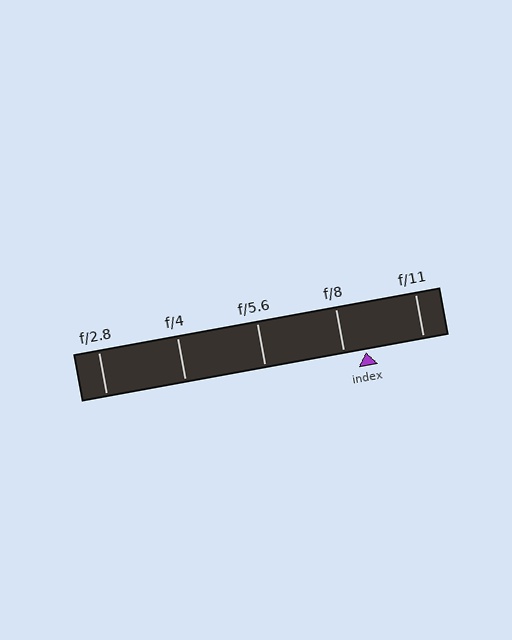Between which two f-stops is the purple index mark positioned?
The index mark is between f/8 and f/11.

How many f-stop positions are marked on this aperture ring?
There are 5 f-stop positions marked.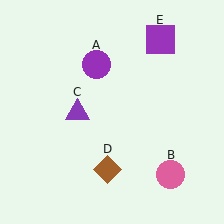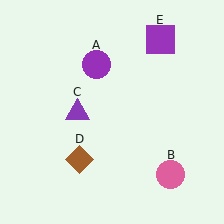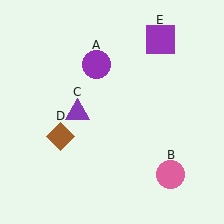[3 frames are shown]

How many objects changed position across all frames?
1 object changed position: brown diamond (object D).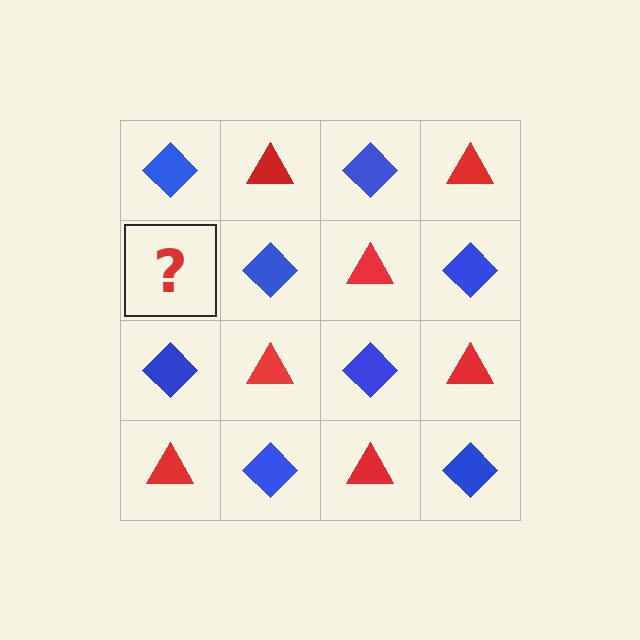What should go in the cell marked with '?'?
The missing cell should contain a red triangle.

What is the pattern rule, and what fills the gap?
The rule is that it alternates blue diamond and red triangle in a checkerboard pattern. The gap should be filled with a red triangle.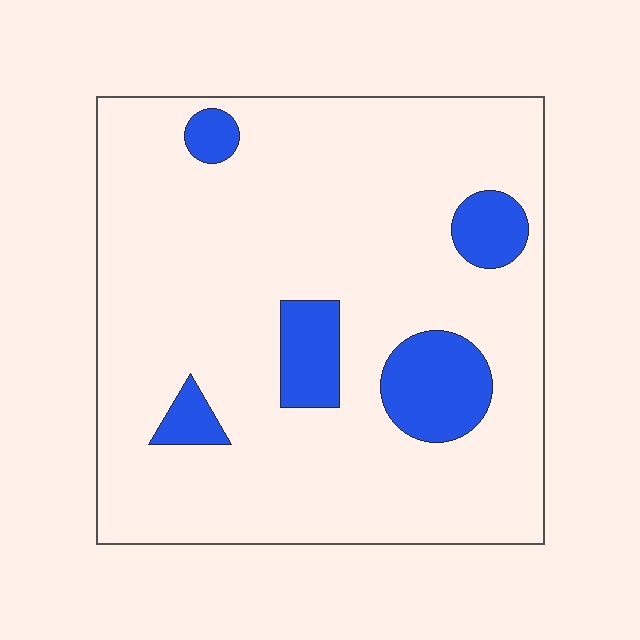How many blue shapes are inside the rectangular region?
5.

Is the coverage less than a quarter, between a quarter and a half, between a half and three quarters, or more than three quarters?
Less than a quarter.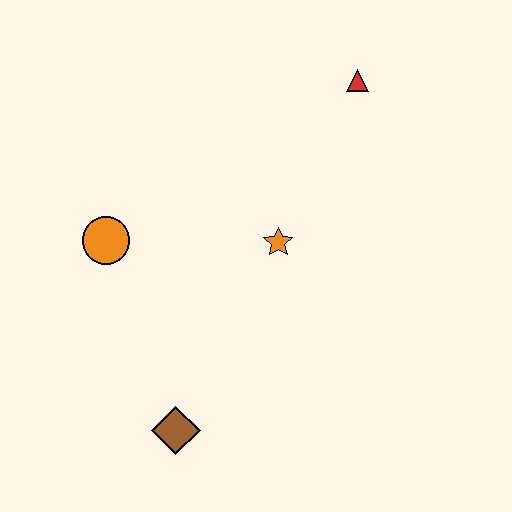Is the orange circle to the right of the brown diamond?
No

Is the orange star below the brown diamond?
No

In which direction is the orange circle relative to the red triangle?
The orange circle is to the left of the red triangle.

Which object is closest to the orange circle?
The orange star is closest to the orange circle.